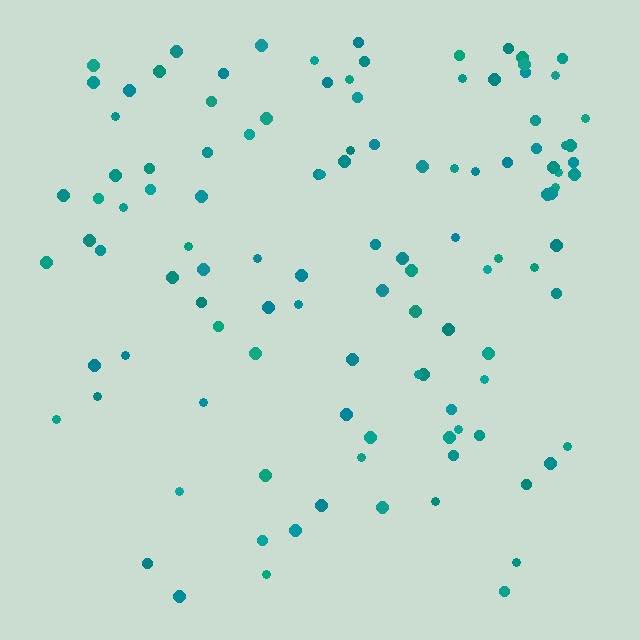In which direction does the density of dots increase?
From bottom to top, with the top side densest.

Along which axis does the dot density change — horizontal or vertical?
Vertical.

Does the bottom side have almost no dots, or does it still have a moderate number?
Still a moderate number, just noticeably fewer than the top.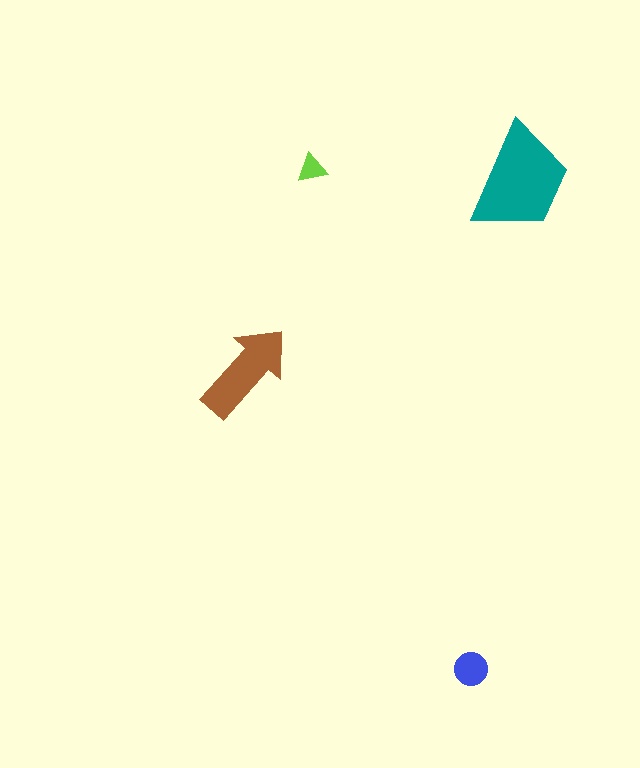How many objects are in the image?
There are 4 objects in the image.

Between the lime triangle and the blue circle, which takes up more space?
The blue circle.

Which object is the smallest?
The lime triangle.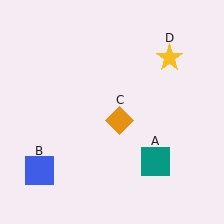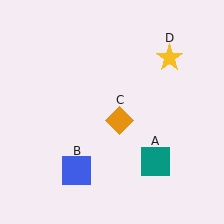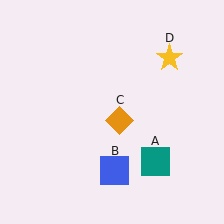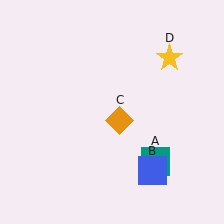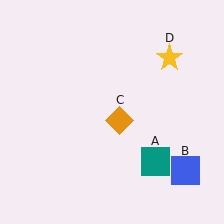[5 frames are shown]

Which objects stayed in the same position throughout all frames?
Teal square (object A) and orange diamond (object C) and yellow star (object D) remained stationary.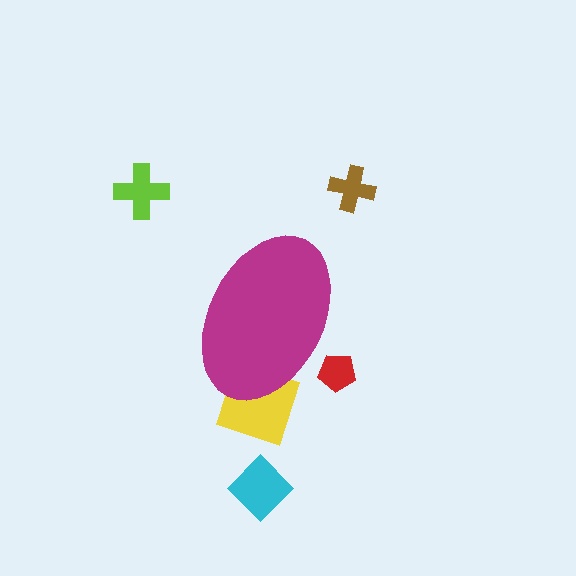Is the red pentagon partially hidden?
Yes, the red pentagon is partially hidden behind the magenta ellipse.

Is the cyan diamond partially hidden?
No, the cyan diamond is fully visible.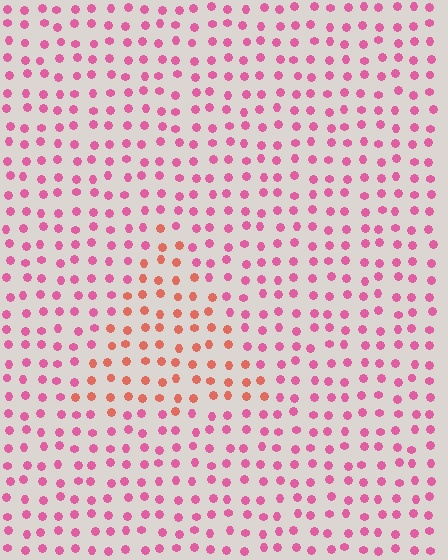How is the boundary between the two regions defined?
The boundary is defined purely by a slight shift in hue (about 38 degrees). Spacing, size, and orientation are identical on both sides.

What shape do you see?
I see a triangle.